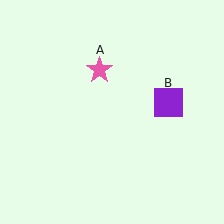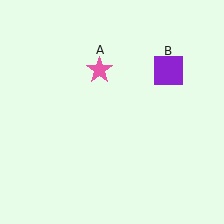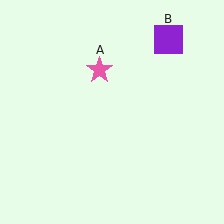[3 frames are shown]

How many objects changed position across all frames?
1 object changed position: purple square (object B).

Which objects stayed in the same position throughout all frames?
Pink star (object A) remained stationary.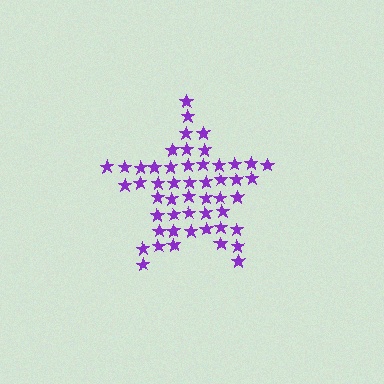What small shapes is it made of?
It is made of small stars.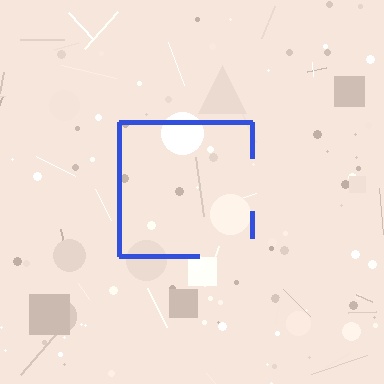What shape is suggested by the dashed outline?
The dashed outline suggests a square.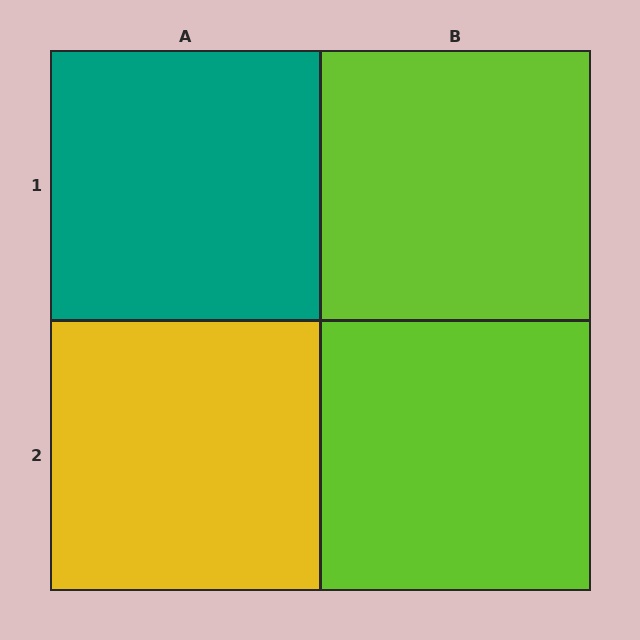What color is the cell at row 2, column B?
Lime.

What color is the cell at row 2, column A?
Yellow.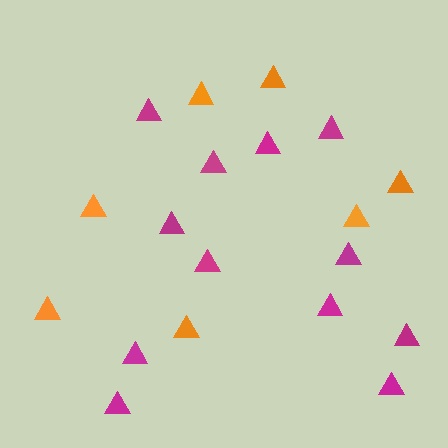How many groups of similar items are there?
There are 2 groups: one group of orange triangles (7) and one group of magenta triangles (12).